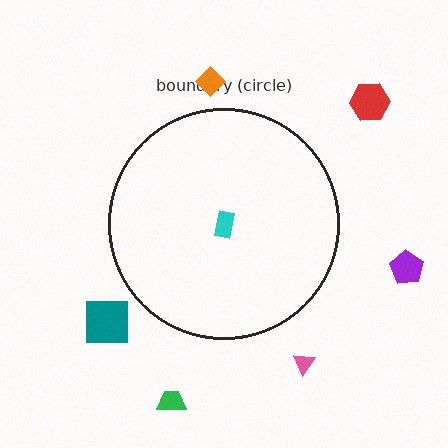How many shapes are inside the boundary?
1 inside, 6 outside.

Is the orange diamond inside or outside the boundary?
Outside.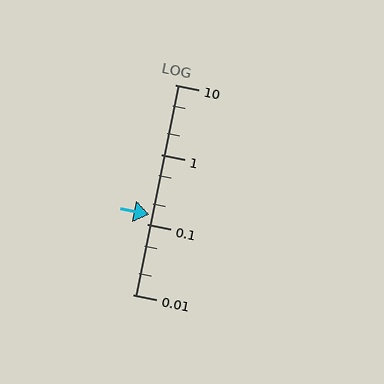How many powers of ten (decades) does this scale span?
The scale spans 3 decades, from 0.01 to 10.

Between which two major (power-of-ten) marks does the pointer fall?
The pointer is between 0.1 and 1.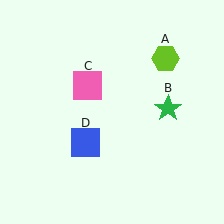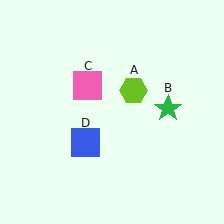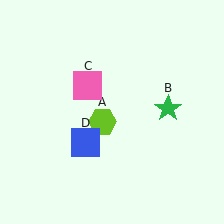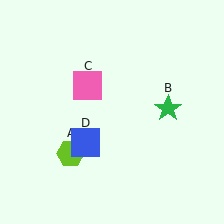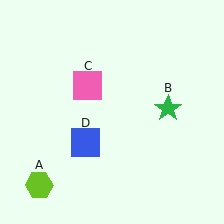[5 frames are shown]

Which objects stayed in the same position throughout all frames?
Green star (object B) and pink square (object C) and blue square (object D) remained stationary.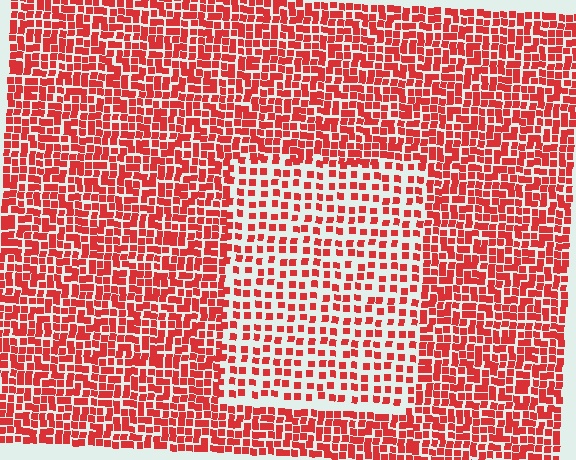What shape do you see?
I see a rectangle.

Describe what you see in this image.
The image contains small red elements arranged at two different densities. A rectangle-shaped region is visible where the elements are less densely packed than the surrounding area.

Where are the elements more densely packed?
The elements are more densely packed outside the rectangle boundary.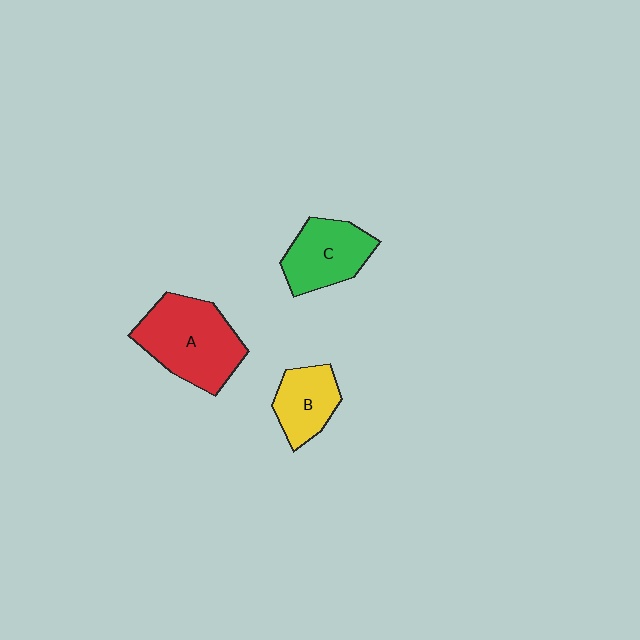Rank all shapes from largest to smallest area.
From largest to smallest: A (red), C (green), B (yellow).